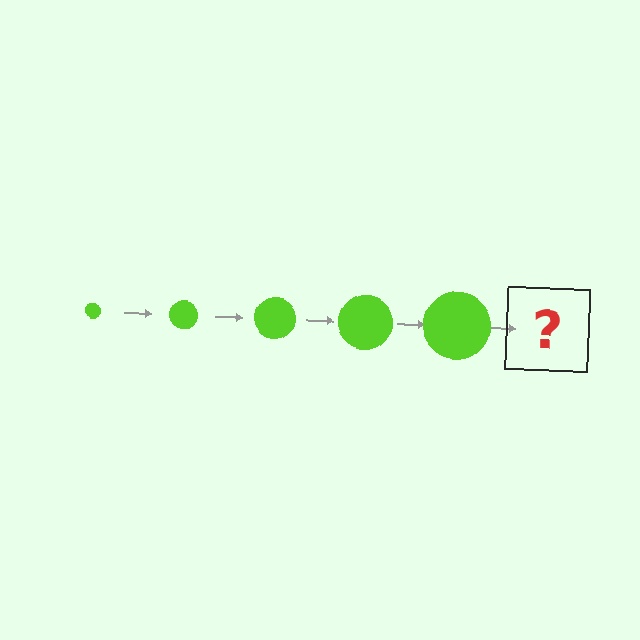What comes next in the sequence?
The next element should be a lime circle, larger than the previous one.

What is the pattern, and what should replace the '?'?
The pattern is that the circle gets progressively larger each step. The '?' should be a lime circle, larger than the previous one.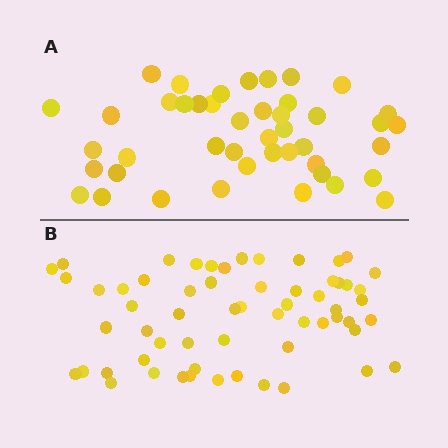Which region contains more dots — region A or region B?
Region B (the bottom region) has more dots.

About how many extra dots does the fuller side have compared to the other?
Region B has approximately 15 more dots than region A.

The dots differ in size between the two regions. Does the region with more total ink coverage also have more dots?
No. Region A has more total ink coverage because its dots are larger, but region B actually contains more individual dots. Total area can be misleading — the number of items is what matters here.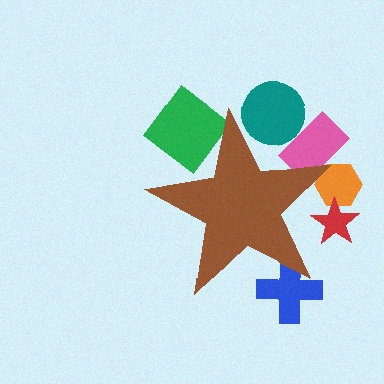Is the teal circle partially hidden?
Yes, the teal circle is partially hidden behind the brown star.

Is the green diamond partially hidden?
Yes, the green diamond is partially hidden behind the brown star.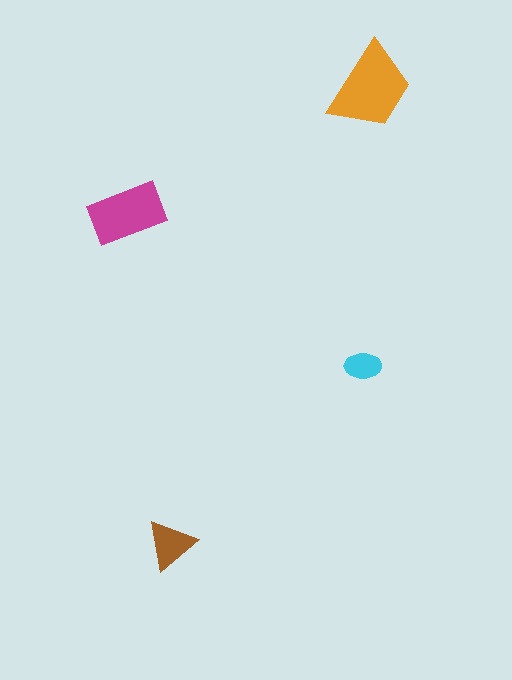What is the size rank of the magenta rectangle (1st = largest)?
2nd.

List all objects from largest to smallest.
The orange trapezoid, the magenta rectangle, the brown triangle, the cyan ellipse.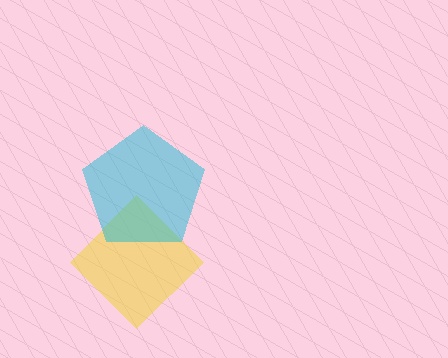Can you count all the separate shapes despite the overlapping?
Yes, there are 2 separate shapes.